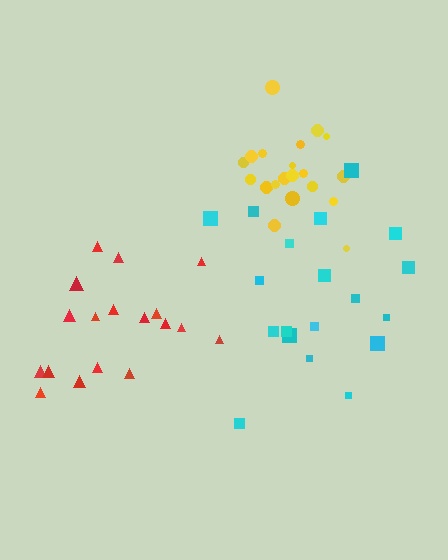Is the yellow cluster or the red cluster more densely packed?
Yellow.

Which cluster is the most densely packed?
Yellow.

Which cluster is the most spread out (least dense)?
Cyan.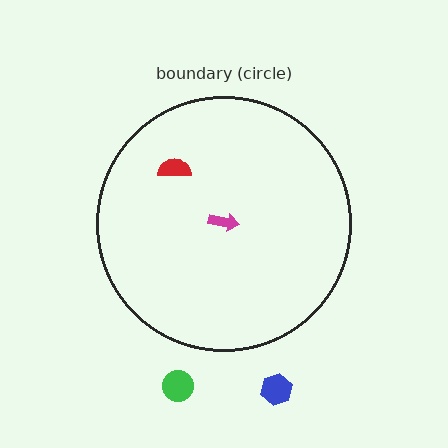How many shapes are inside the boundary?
2 inside, 2 outside.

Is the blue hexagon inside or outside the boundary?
Outside.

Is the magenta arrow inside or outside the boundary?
Inside.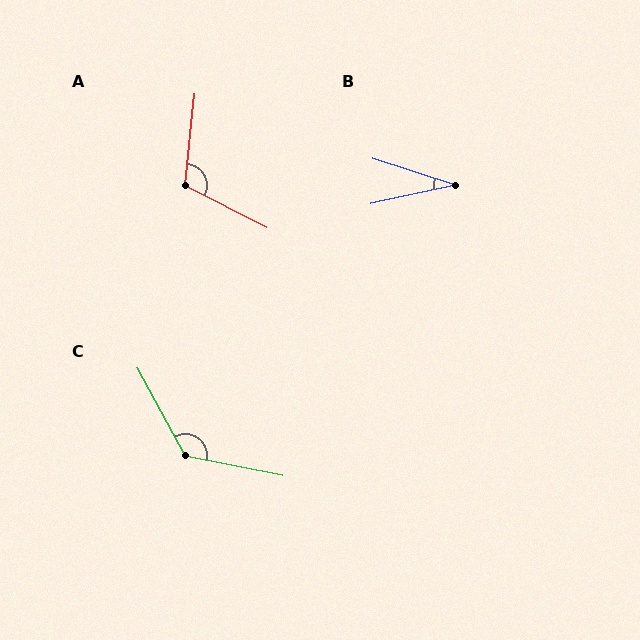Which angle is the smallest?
B, at approximately 30 degrees.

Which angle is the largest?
C, at approximately 130 degrees.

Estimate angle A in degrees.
Approximately 111 degrees.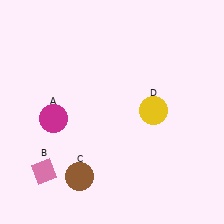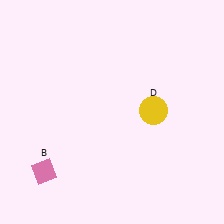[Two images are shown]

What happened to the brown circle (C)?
The brown circle (C) was removed in Image 2. It was in the bottom-left area of Image 1.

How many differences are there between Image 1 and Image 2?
There are 2 differences between the two images.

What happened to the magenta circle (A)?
The magenta circle (A) was removed in Image 2. It was in the bottom-left area of Image 1.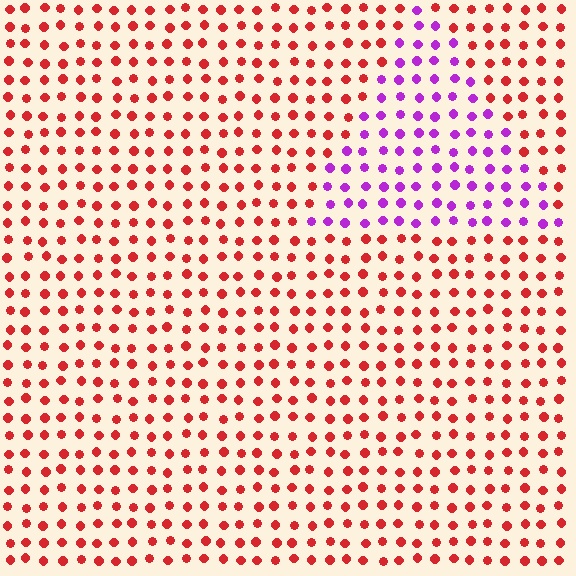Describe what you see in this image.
The image is filled with small red elements in a uniform arrangement. A triangle-shaped region is visible where the elements are tinted to a slightly different hue, forming a subtle color boundary.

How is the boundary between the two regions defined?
The boundary is defined purely by a slight shift in hue (about 68 degrees). Spacing, size, and orientation are identical on both sides.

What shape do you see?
I see a triangle.